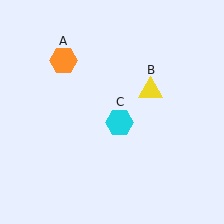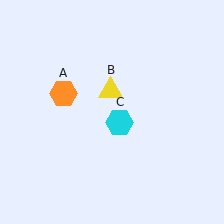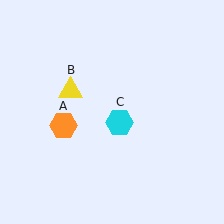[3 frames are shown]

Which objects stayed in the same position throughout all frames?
Cyan hexagon (object C) remained stationary.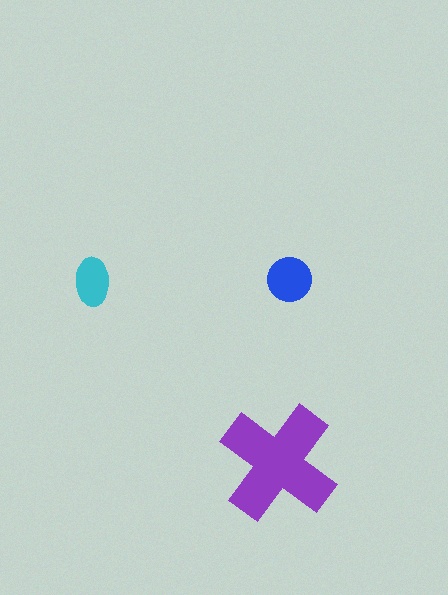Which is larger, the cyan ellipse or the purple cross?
The purple cross.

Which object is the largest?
The purple cross.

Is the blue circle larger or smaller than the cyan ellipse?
Larger.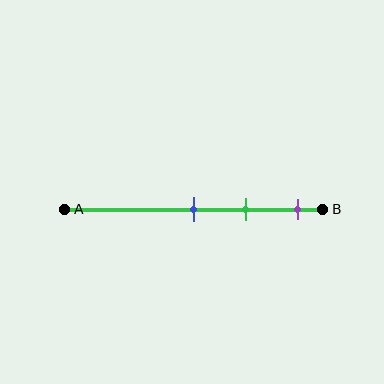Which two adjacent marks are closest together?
The blue and green marks are the closest adjacent pair.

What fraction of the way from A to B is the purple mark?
The purple mark is approximately 90% (0.9) of the way from A to B.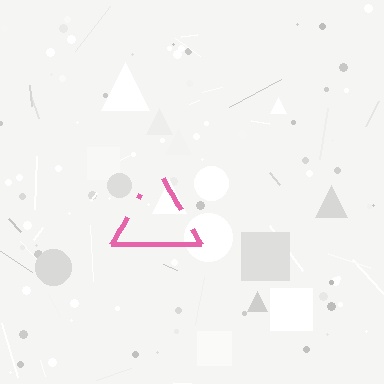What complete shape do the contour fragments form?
The contour fragments form a triangle.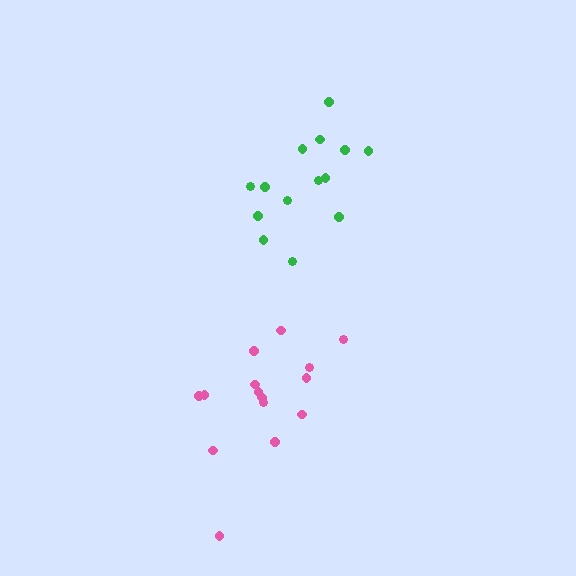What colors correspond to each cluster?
The clusters are colored: green, pink.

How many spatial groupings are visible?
There are 2 spatial groupings.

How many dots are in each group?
Group 1: 14 dots, Group 2: 15 dots (29 total).